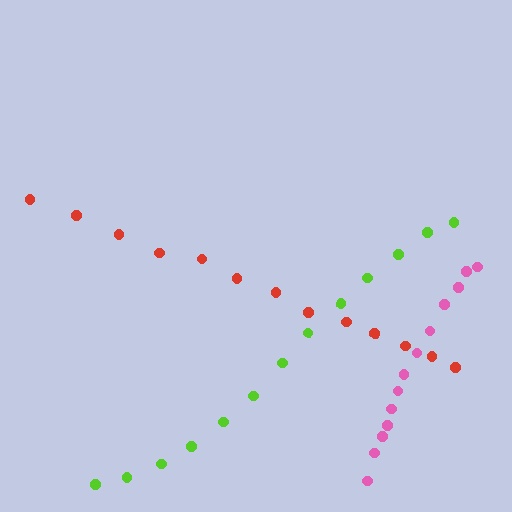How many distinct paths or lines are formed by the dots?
There are 3 distinct paths.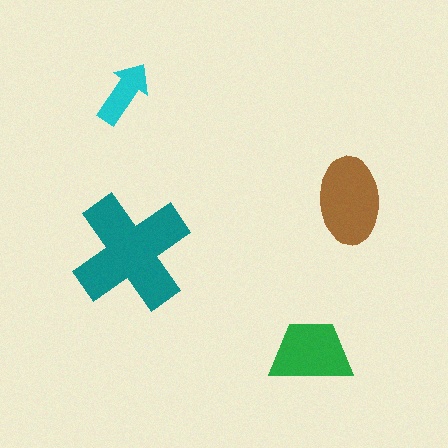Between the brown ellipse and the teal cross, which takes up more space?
The teal cross.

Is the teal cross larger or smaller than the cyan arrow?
Larger.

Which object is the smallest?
The cyan arrow.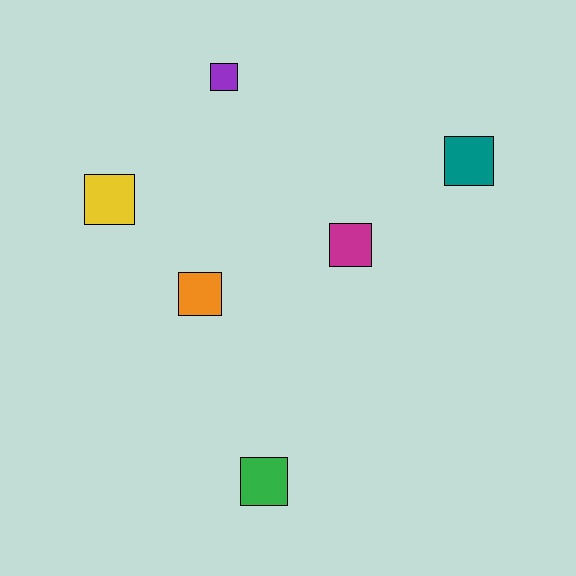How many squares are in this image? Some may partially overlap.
There are 6 squares.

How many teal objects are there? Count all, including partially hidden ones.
There is 1 teal object.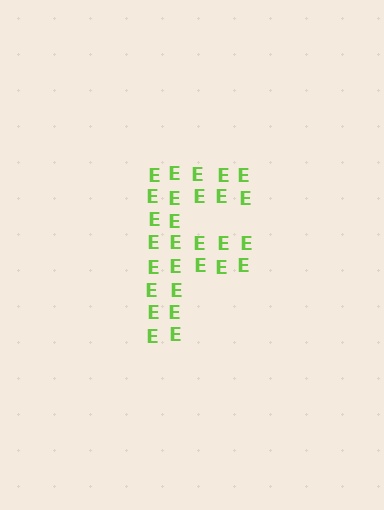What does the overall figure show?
The overall figure shows the letter F.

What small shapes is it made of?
It is made of small letter E's.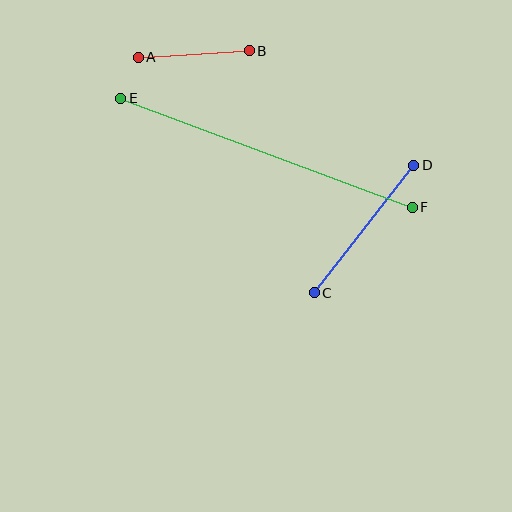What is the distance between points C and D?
The distance is approximately 162 pixels.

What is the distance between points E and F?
The distance is approximately 311 pixels.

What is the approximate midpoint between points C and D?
The midpoint is at approximately (364, 229) pixels.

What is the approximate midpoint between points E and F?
The midpoint is at approximately (267, 153) pixels.